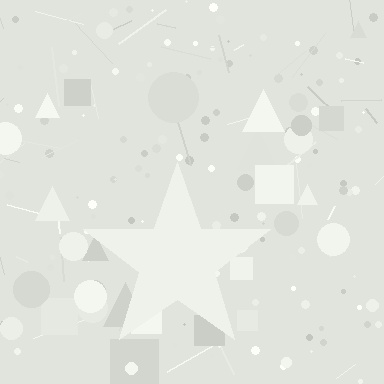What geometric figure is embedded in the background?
A star is embedded in the background.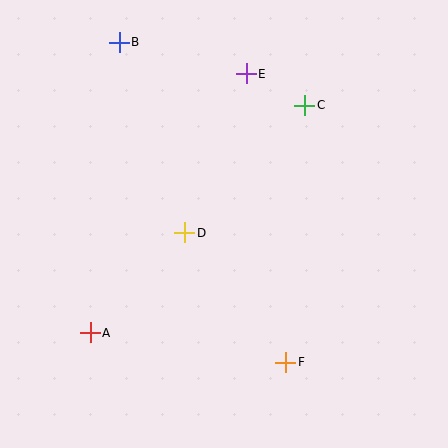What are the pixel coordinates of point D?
Point D is at (185, 233).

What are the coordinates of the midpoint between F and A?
The midpoint between F and A is at (188, 347).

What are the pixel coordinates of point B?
Point B is at (119, 42).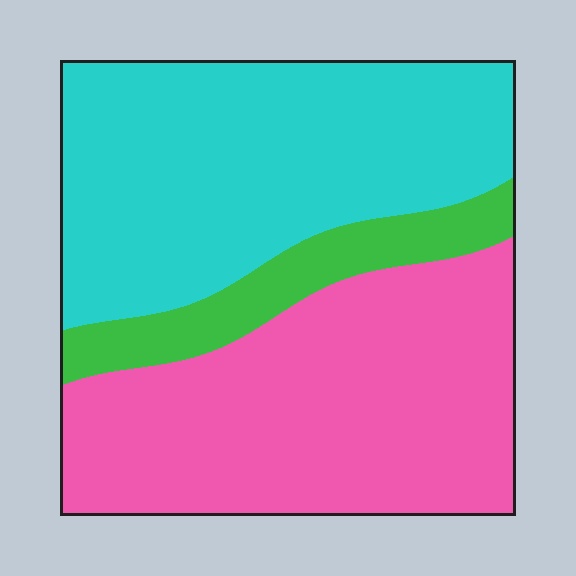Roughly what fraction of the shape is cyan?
Cyan takes up about two fifths (2/5) of the shape.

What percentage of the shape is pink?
Pink covers 45% of the shape.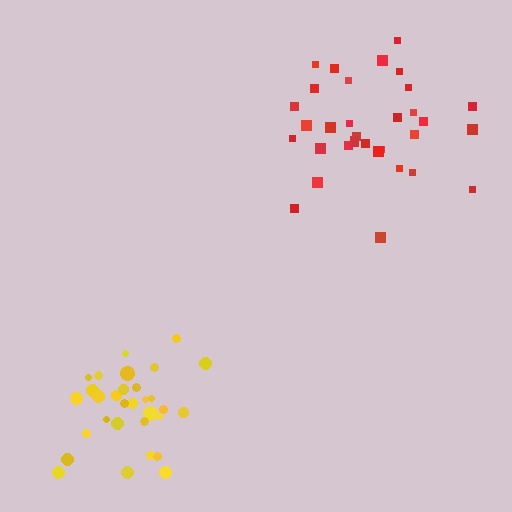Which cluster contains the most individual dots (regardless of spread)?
Red (33).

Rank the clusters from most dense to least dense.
yellow, red.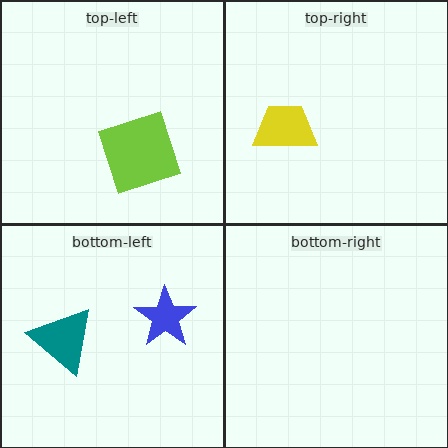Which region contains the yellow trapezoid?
The top-right region.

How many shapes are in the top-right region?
1.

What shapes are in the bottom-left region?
The blue star, the teal triangle.